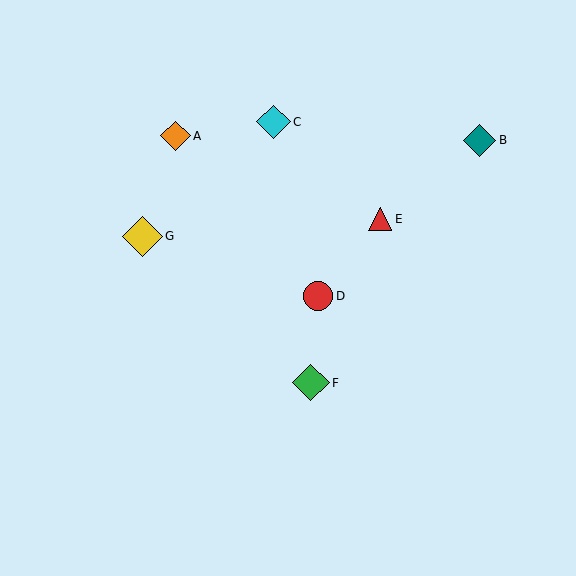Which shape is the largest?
The yellow diamond (labeled G) is the largest.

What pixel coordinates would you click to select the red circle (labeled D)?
Click at (318, 296) to select the red circle D.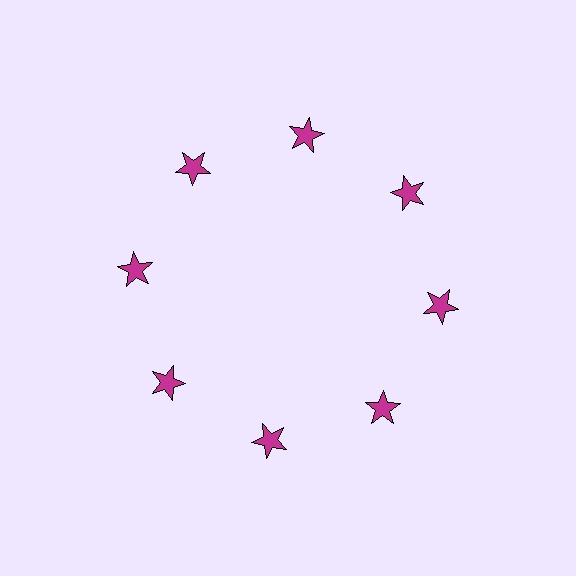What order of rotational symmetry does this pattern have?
This pattern has 8-fold rotational symmetry.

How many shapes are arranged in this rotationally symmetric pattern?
There are 8 shapes, arranged in 8 groups of 1.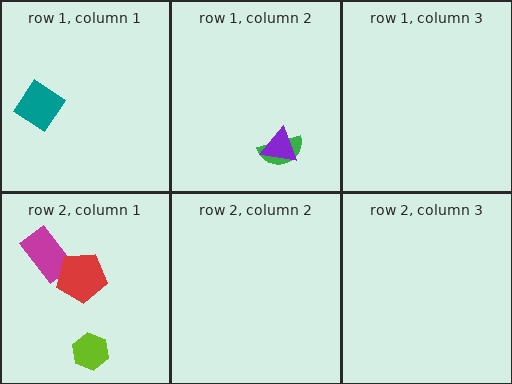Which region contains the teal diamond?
The row 1, column 1 region.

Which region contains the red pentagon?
The row 2, column 1 region.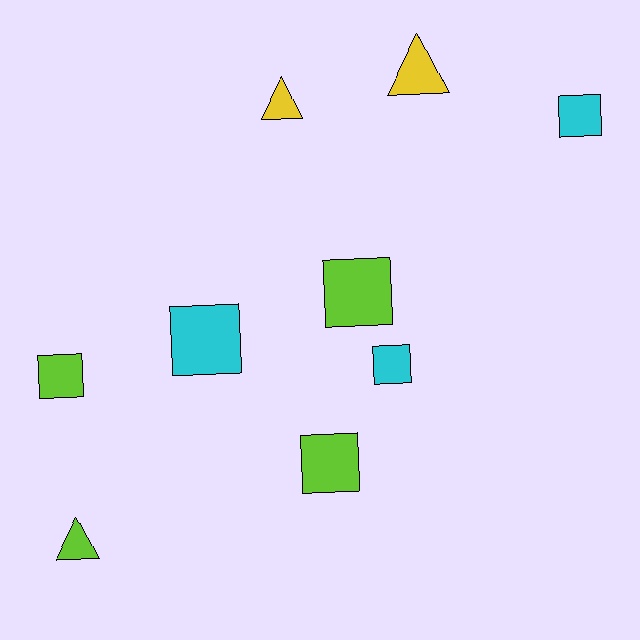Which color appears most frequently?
Lime, with 4 objects.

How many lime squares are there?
There are 3 lime squares.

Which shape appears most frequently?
Square, with 6 objects.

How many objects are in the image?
There are 9 objects.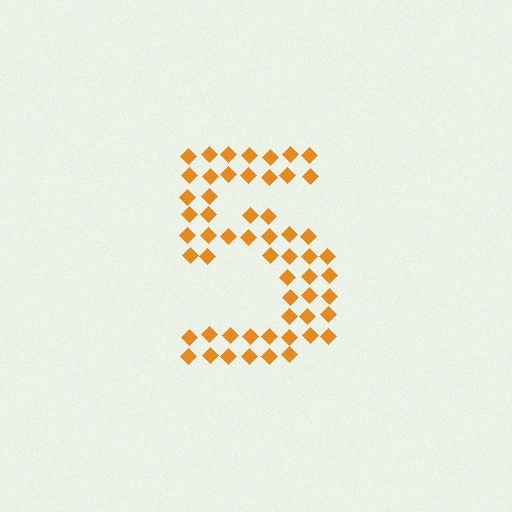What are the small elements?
The small elements are diamonds.